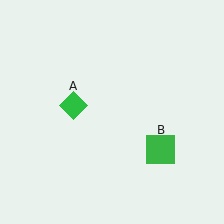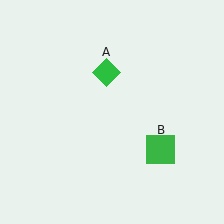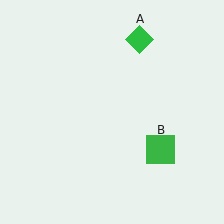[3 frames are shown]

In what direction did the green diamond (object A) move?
The green diamond (object A) moved up and to the right.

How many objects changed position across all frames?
1 object changed position: green diamond (object A).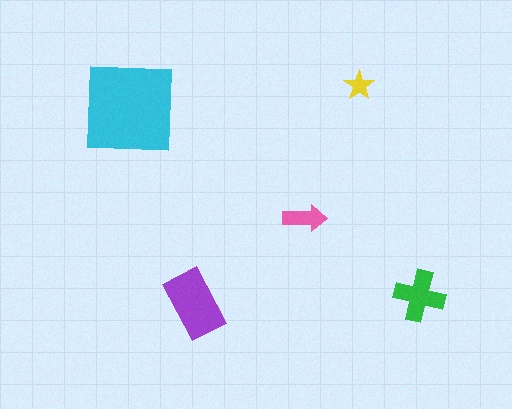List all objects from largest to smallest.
The cyan square, the purple rectangle, the green cross, the pink arrow, the yellow star.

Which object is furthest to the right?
The green cross is rightmost.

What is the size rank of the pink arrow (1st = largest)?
4th.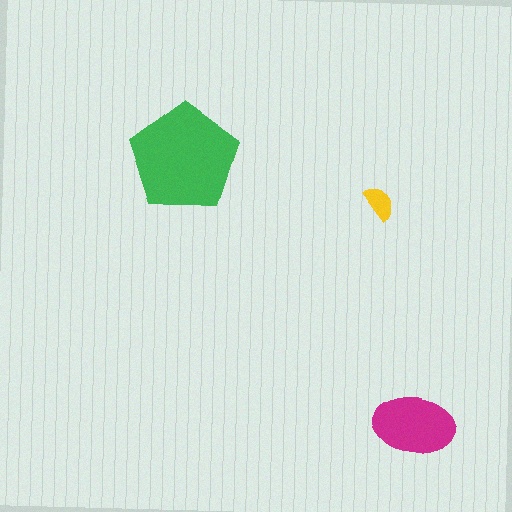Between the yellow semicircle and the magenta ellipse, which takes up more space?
The magenta ellipse.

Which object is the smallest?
The yellow semicircle.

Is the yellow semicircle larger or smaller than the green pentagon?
Smaller.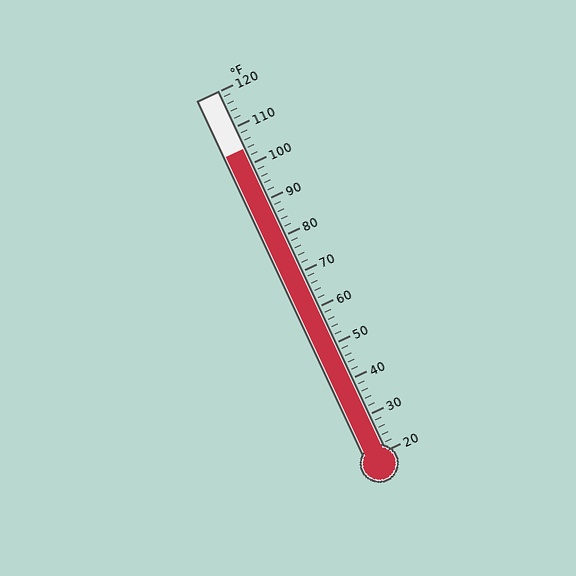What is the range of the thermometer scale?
The thermometer scale ranges from 20°F to 120°F.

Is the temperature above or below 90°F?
The temperature is above 90°F.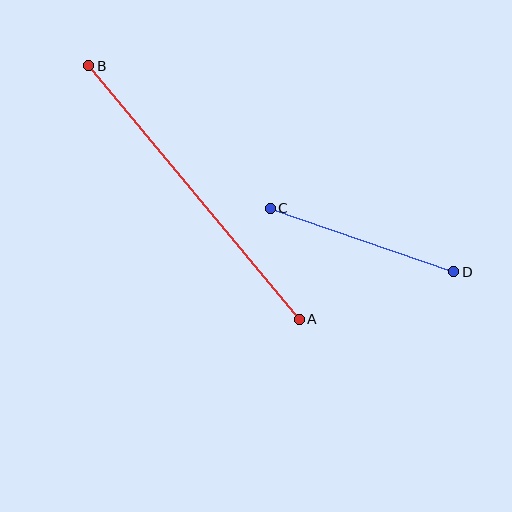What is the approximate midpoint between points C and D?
The midpoint is at approximately (362, 240) pixels.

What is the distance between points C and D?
The distance is approximately 194 pixels.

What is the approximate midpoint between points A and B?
The midpoint is at approximately (194, 192) pixels.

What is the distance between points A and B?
The distance is approximately 329 pixels.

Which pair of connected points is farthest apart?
Points A and B are farthest apart.